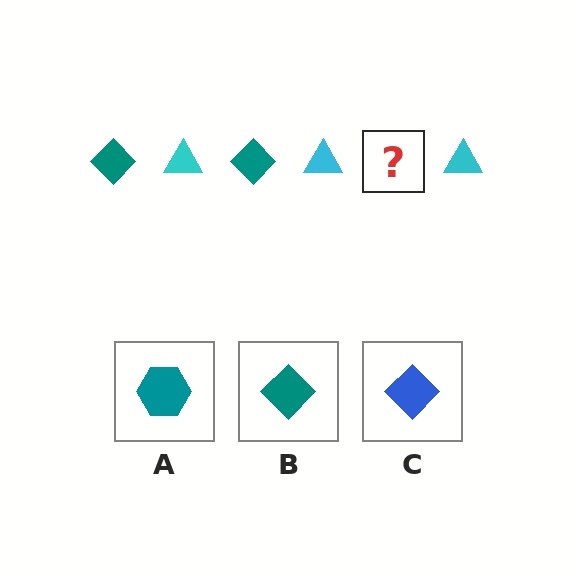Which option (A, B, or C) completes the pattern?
B.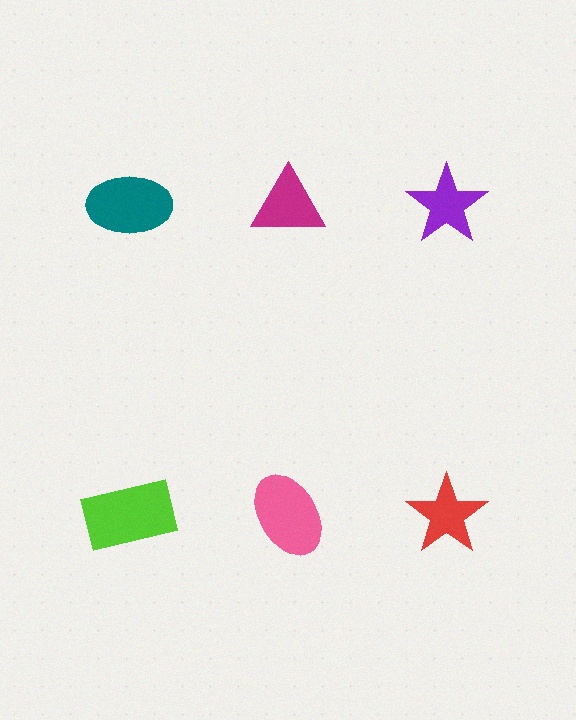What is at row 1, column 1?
A teal ellipse.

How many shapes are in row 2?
3 shapes.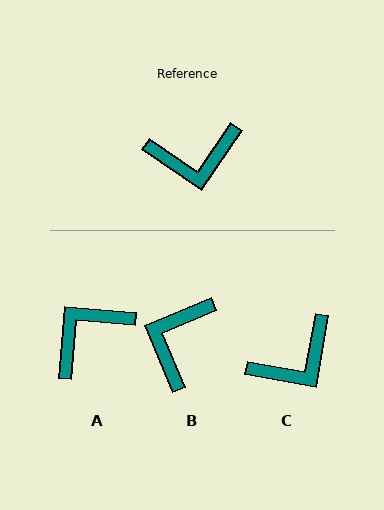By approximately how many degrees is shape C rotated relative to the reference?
Approximately 24 degrees counter-clockwise.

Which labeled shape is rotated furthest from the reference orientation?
A, about 150 degrees away.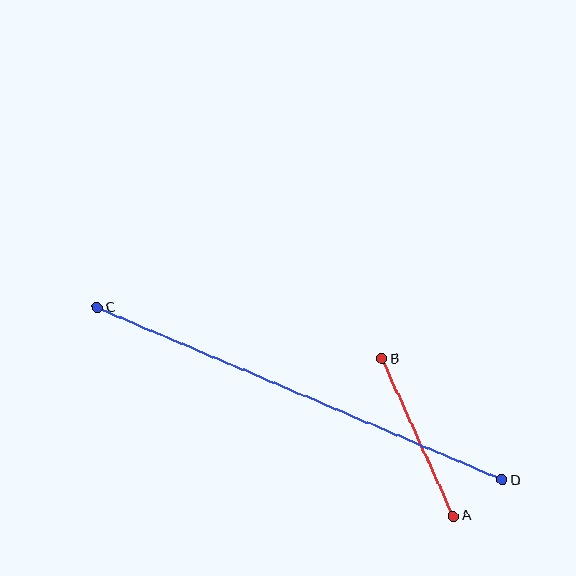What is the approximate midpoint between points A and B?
The midpoint is at approximately (418, 437) pixels.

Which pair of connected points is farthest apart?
Points C and D are farthest apart.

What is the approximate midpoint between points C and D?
The midpoint is at approximately (300, 394) pixels.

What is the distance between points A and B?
The distance is approximately 173 pixels.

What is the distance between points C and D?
The distance is approximately 440 pixels.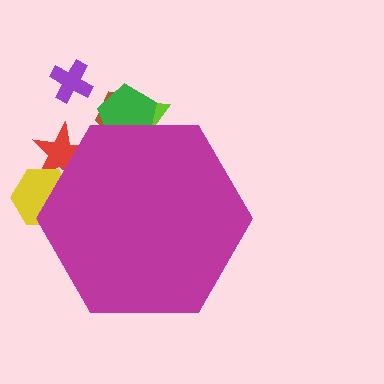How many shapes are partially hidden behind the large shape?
5 shapes are partially hidden.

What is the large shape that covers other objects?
A magenta hexagon.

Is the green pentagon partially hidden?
Yes, the green pentagon is partially hidden behind the magenta hexagon.